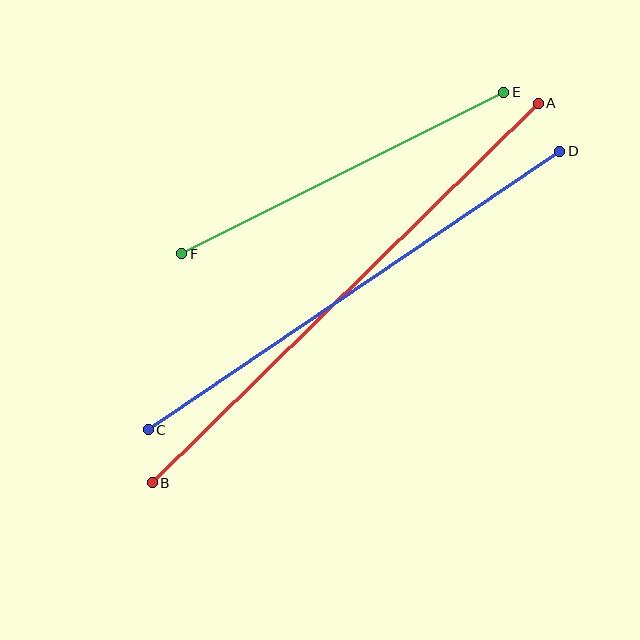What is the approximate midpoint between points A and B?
The midpoint is at approximately (345, 293) pixels.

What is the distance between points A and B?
The distance is approximately 542 pixels.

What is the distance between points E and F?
The distance is approximately 360 pixels.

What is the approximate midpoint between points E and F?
The midpoint is at approximately (343, 173) pixels.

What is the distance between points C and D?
The distance is approximately 497 pixels.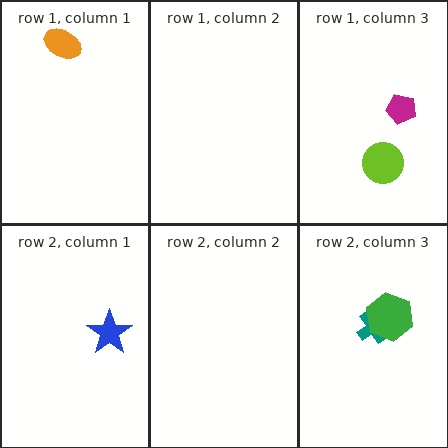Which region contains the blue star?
The row 2, column 1 region.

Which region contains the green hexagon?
The row 2, column 3 region.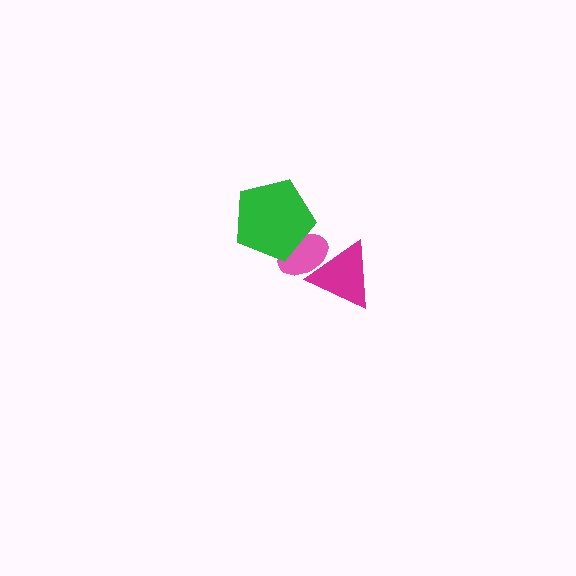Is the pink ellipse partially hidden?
Yes, it is partially covered by another shape.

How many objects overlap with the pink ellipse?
2 objects overlap with the pink ellipse.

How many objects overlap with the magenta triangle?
1 object overlaps with the magenta triangle.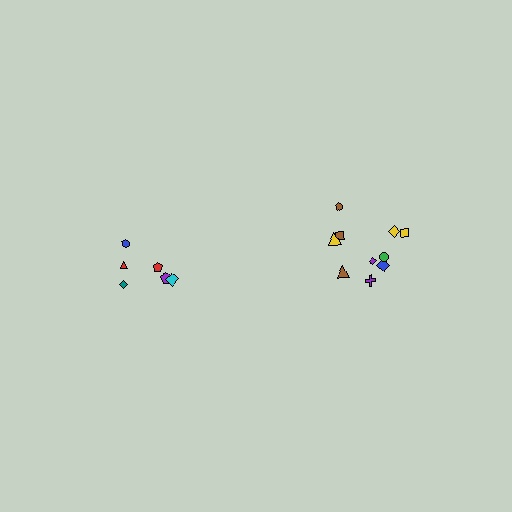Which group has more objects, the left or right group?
The right group.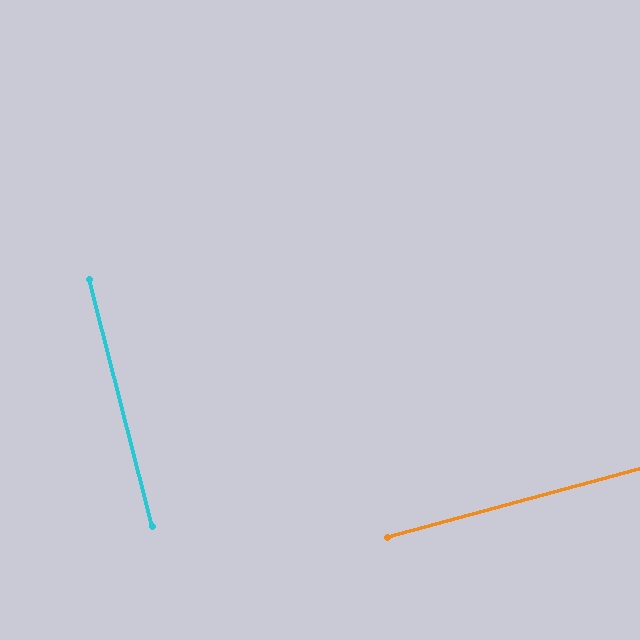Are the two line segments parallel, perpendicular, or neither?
Perpendicular — they meet at approximately 89°.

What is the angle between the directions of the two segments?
Approximately 89 degrees.